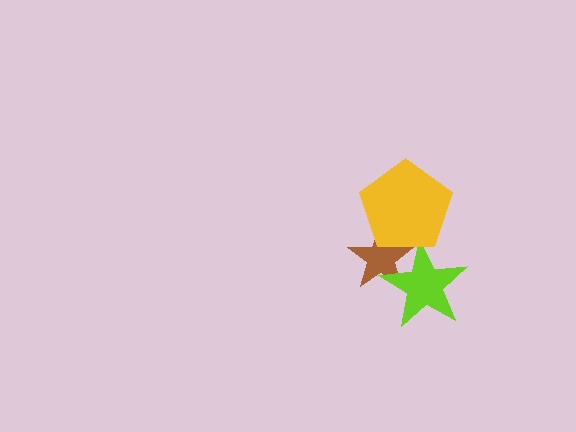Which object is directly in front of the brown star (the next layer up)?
The lime star is directly in front of the brown star.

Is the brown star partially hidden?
Yes, it is partially covered by another shape.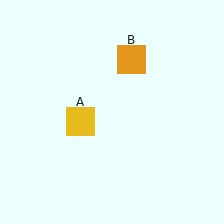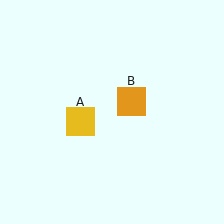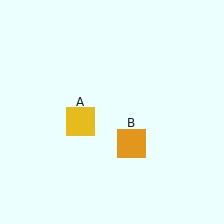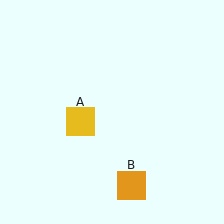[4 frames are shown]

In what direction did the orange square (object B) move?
The orange square (object B) moved down.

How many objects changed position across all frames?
1 object changed position: orange square (object B).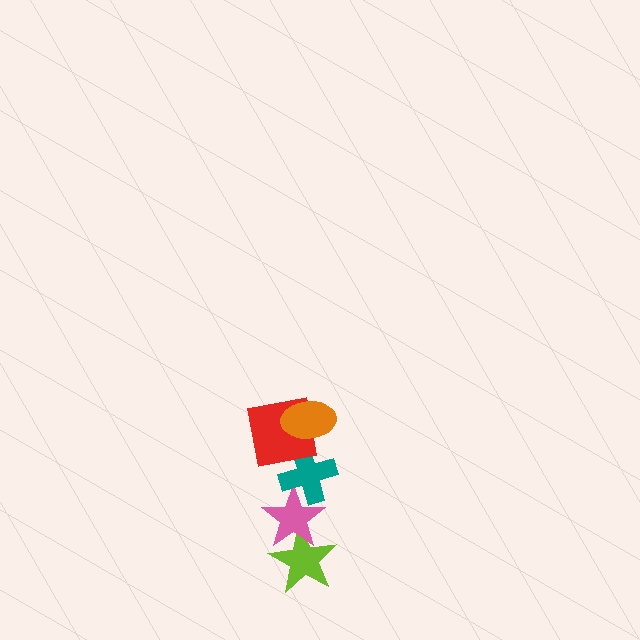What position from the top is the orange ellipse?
The orange ellipse is 1st from the top.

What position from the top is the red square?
The red square is 2nd from the top.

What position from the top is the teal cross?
The teal cross is 3rd from the top.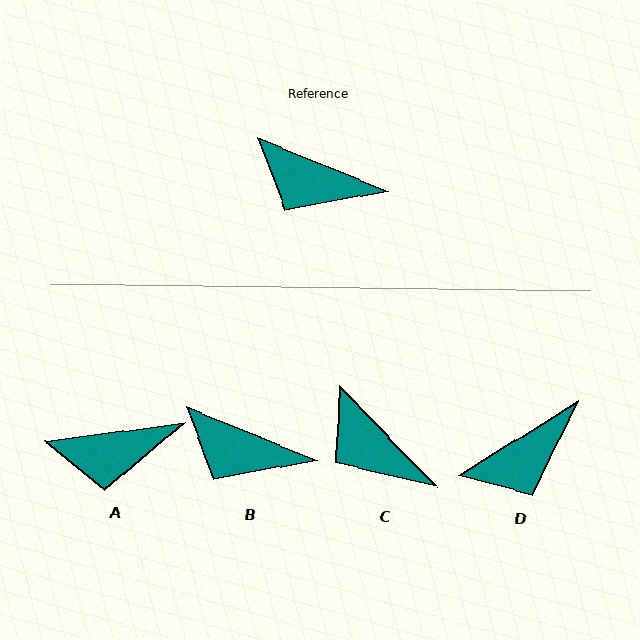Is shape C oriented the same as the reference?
No, it is off by about 23 degrees.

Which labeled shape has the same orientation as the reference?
B.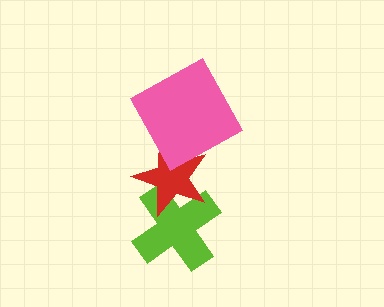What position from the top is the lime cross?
The lime cross is 3rd from the top.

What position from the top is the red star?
The red star is 2nd from the top.